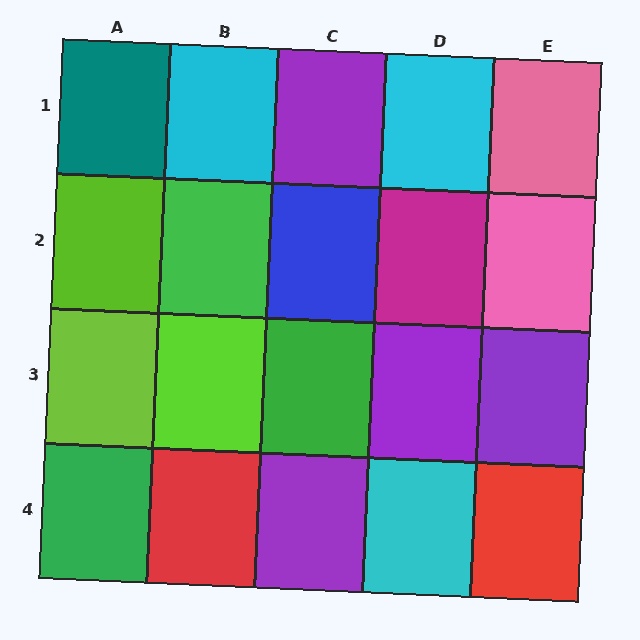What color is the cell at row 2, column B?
Green.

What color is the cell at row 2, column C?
Blue.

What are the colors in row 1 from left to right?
Teal, cyan, purple, cyan, pink.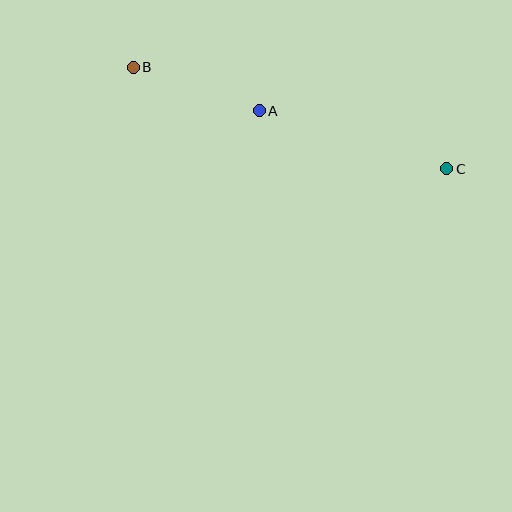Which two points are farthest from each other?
Points B and C are farthest from each other.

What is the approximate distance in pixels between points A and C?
The distance between A and C is approximately 196 pixels.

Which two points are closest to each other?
Points A and B are closest to each other.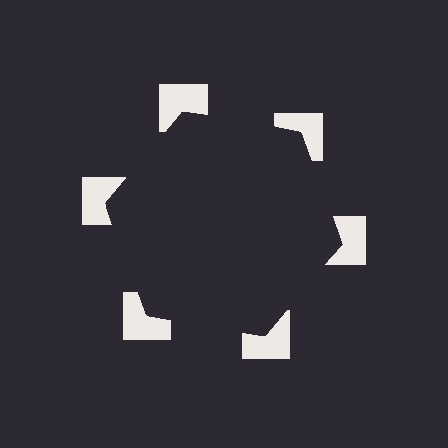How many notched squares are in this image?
There are 6 — one at each vertex of the illusory hexagon.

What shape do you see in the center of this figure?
An illusory hexagon — its edges are inferred from the aligned wedge cuts in the notched squares, not physically drawn.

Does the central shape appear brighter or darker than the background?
It typically appears slightly darker than the background, even though no actual brightness change is drawn.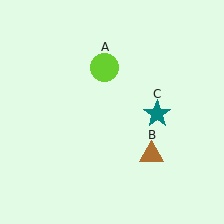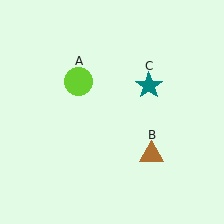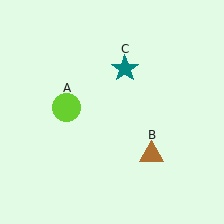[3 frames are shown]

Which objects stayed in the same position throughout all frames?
Brown triangle (object B) remained stationary.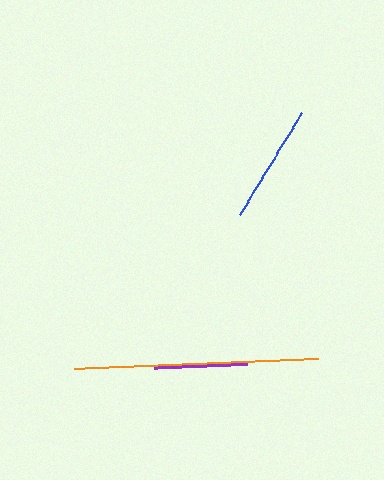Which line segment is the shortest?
The purple line is the shortest at approximately 93 pixels.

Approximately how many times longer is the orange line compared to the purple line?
The orange line is approximately 2.6 times the length of the purple line.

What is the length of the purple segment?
The purple segment is approximately 93 pixels long.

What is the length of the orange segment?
The orange segment is approximately 244 pixels long.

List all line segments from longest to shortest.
From longest to shortest: orange, blue, purple.